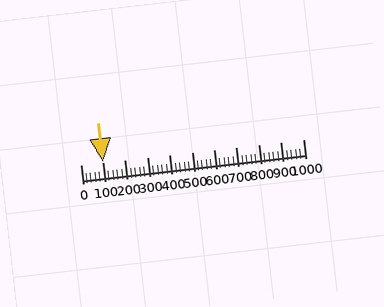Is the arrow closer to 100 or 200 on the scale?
The arrow is closer to 100.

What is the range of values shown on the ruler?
The ruler shows values from 0 to 1000.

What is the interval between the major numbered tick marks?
The major tick marks are spaced 100 units apart.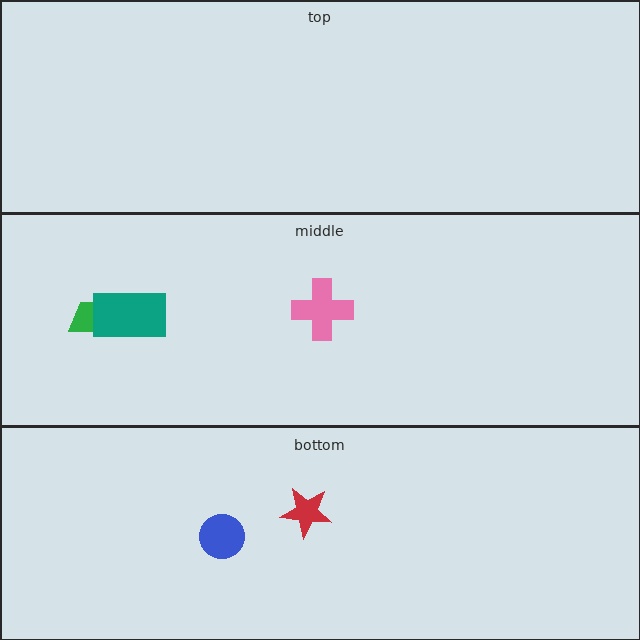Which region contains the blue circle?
The bottom region.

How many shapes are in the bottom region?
2.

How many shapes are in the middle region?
3.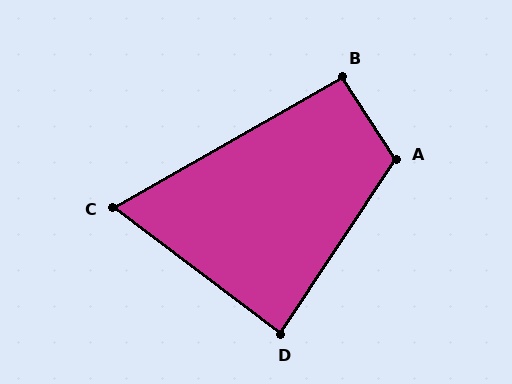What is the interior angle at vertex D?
Approximately 87 degrees (approximately right).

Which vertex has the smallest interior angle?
C, at approximately 67 degrees.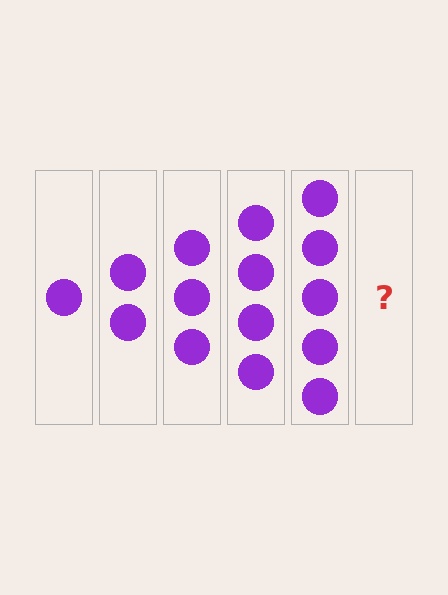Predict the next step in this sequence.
The next step is 6 circles.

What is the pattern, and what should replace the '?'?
The pattern is that each step adds one more circle. The '?' should be 6 circles.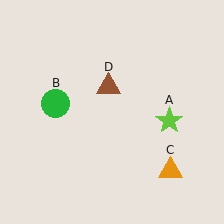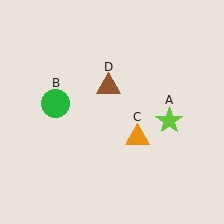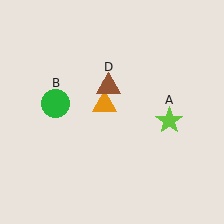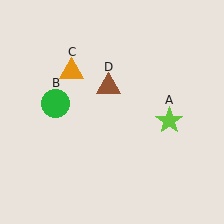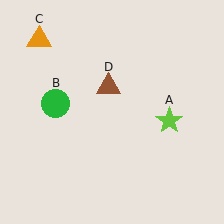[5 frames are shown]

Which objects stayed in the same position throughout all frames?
Lime star (object A) and green circle (object B) and brown triangle (object D) remained stationary.